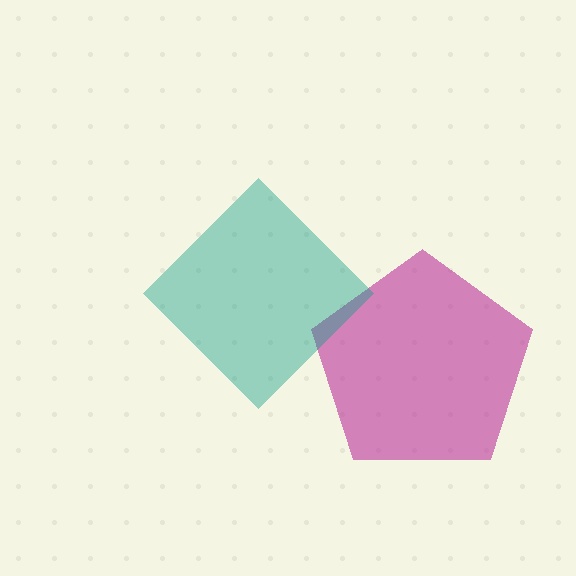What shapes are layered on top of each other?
The layered shapes are: a magenta pentagon, a teal diamond.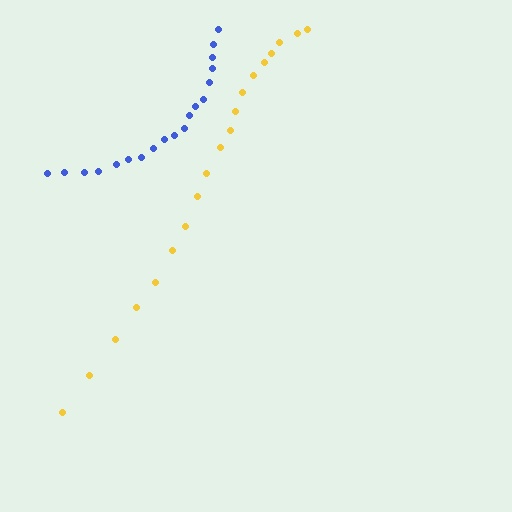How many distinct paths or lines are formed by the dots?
There are 2 distinct paths.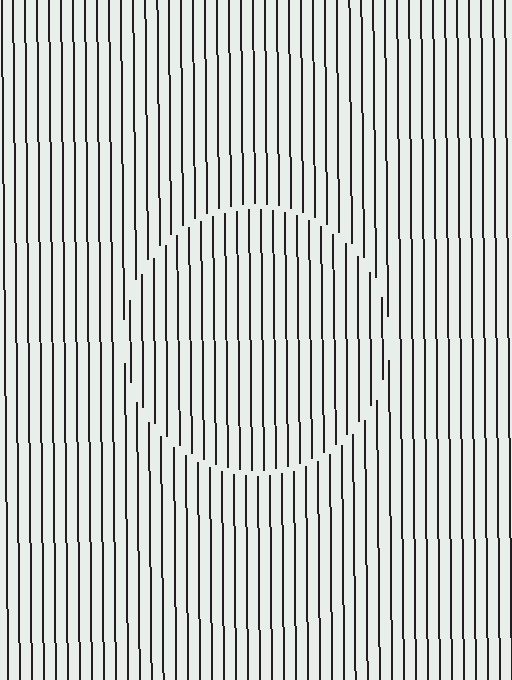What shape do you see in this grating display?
An illusory circle. The interior of the shape contains the same grating, shifted by half a period — the contour is defined by the phase discontinuity where line-ends from the inner and outer gratings abut.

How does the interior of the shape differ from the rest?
The interior of the shape contains the same grating, shifted by half a period — the contour is defined by the phase discontinuity where line-ends from the inner and outer gratings abut.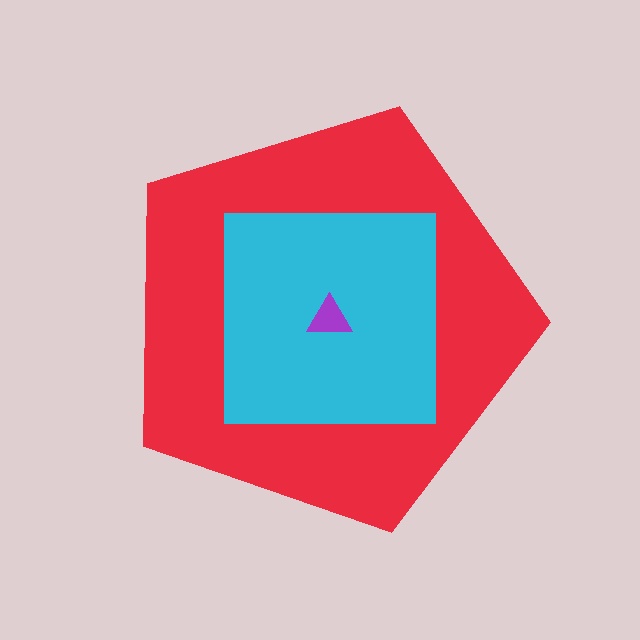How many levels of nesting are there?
3.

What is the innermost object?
The purple triangle.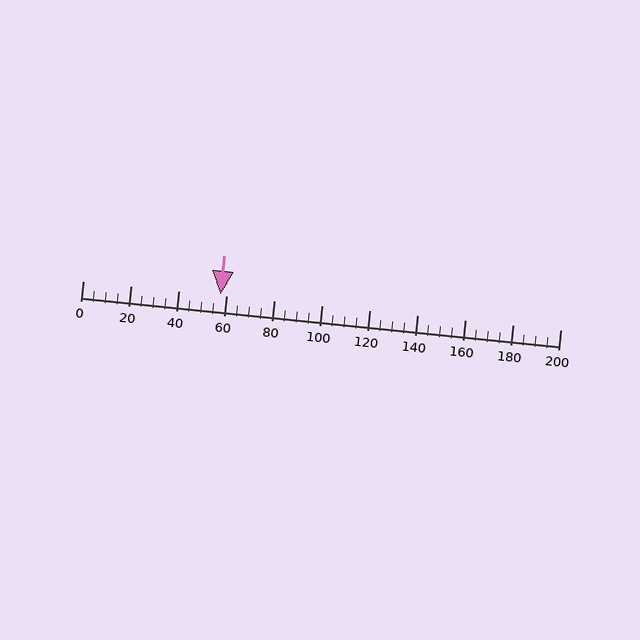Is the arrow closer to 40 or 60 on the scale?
The arrow is closer to 60.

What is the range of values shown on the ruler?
The ruler shows values from 0 to 200.